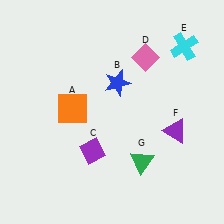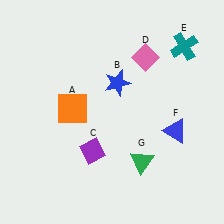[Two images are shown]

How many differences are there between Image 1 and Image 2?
There are 2 differences between the two images.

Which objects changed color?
E changed from cyan to teal. F changed from purple to blue.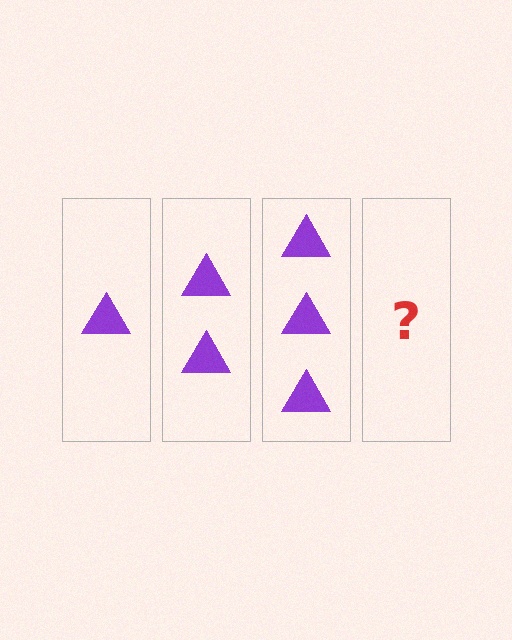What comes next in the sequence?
The next element should be 4 triangles.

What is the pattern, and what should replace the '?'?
The pattern is that each step adds one more triangle. The '?' should be 4 triangles.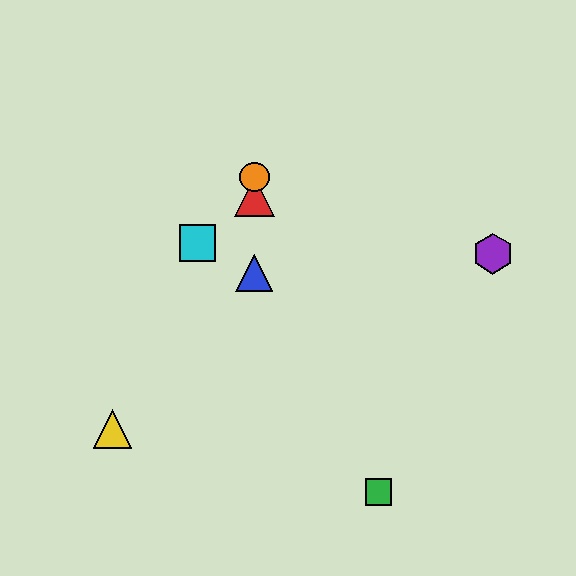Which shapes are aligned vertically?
The red triangle, the blue triangle, the orange circle are aligned vertically.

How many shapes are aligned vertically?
3 shapes (the red triangle, the blue triangle, the orange circle) are aligned vertically.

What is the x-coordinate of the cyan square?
The cyan square is at x≈197.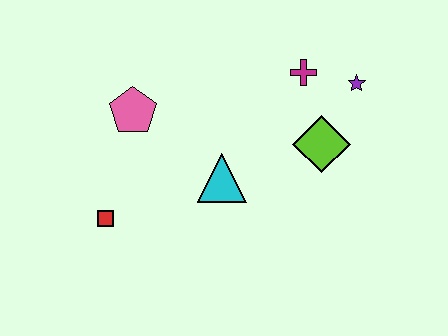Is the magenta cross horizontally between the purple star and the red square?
Yes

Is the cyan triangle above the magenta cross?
No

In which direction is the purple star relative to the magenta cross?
The purple star is to the right of the magenta cross.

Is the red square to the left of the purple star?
Yes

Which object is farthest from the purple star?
The red square is farthest from the purple star.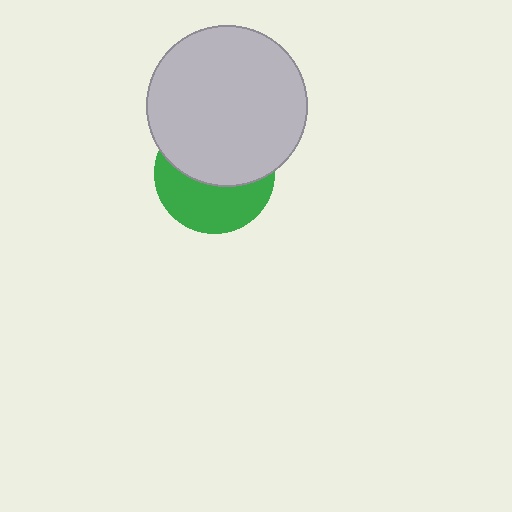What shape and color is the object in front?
The object in front is a light gray circle.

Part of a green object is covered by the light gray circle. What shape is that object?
It is a circle.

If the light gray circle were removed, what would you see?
You would see the complete green circle.